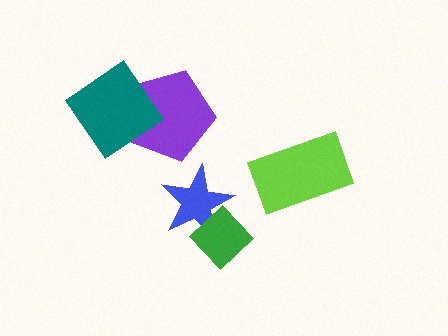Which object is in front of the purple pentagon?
The teal diamond is in front of the purple pentagon.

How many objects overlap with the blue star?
1 object overlaps with the blue star.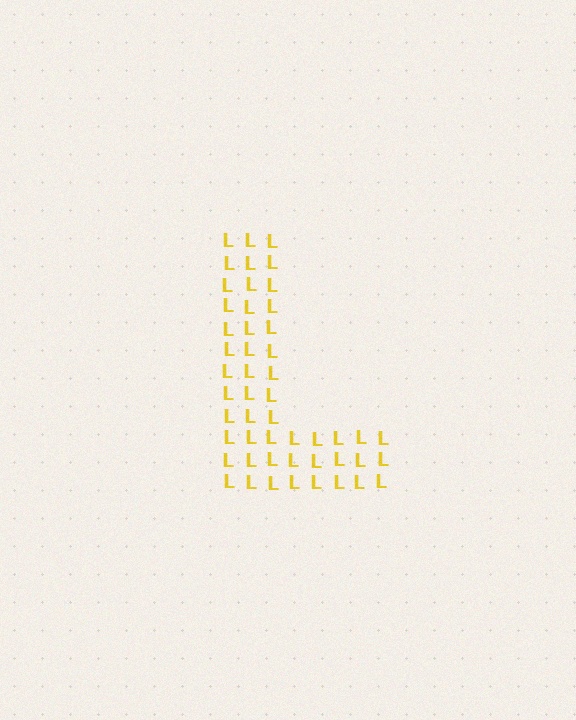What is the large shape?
The large shape is the letter L.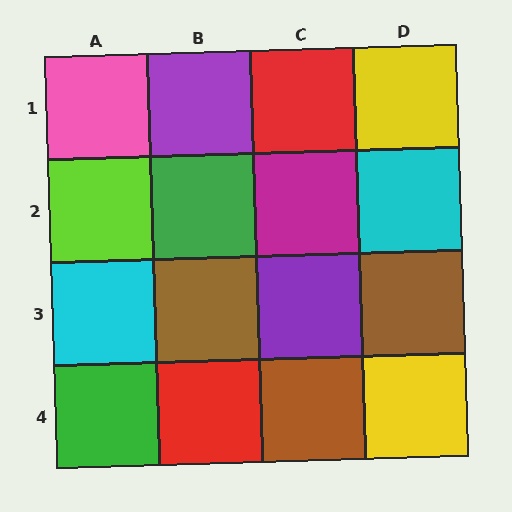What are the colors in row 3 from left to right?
Cyan, brown, purple, brown.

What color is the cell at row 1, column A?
Pink.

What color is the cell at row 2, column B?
Green.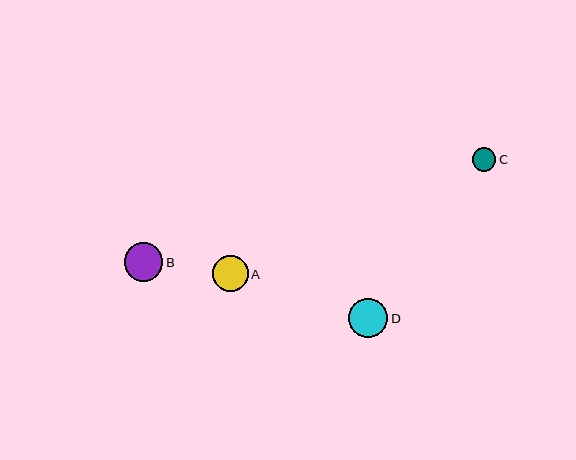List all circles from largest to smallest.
From largest to smallest: D, B, A, C.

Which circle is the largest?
Circle D is the largest with a size of approximately 40 pixels.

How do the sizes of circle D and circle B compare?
Circle D and circle B are approximately the same size.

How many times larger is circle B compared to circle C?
Circle B is approximately 1.7 times the size of circle C.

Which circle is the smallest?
Circle C is the smallest with a size of approximately 23 pixels.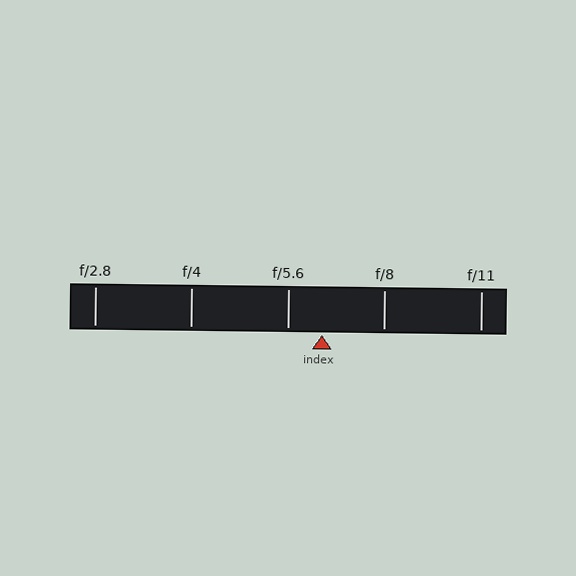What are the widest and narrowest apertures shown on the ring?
The widest aperture shown is f/2.8 and the narrowest is f/11.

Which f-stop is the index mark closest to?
The index mark is closest to f/5.6.